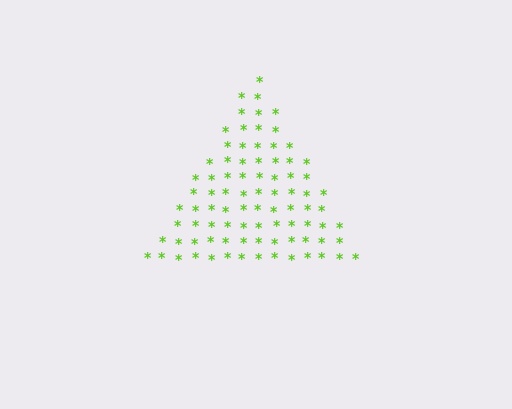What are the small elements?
The small elements are asterisks.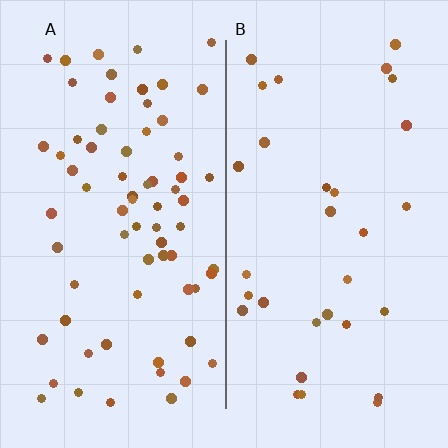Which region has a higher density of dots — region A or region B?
A (the left).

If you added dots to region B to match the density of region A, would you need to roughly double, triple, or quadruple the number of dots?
Approximately double.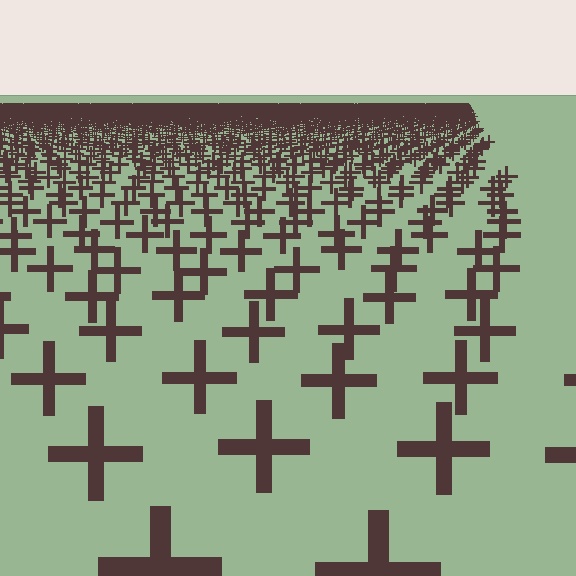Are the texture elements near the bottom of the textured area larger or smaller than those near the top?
Larger. Near the bottom, elements are closer to the viewer and appear at a bigger on-screen size.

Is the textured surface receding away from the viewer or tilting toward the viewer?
The surface is receding away from the viewer. Texture elements get smaller and denser toward the top.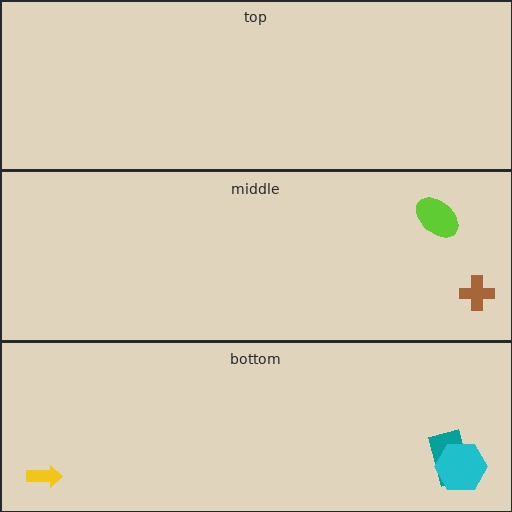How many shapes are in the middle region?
2.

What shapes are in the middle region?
The lime ellipse, the brown cross.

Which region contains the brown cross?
The middle region.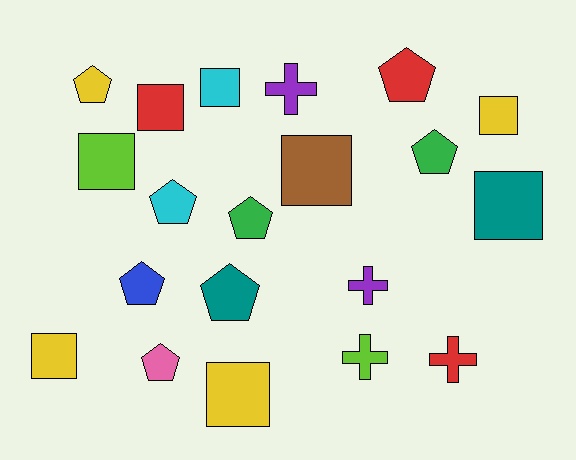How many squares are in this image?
There are 8 squares.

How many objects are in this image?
There are 20 objects.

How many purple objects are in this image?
There are 2 purple objects.